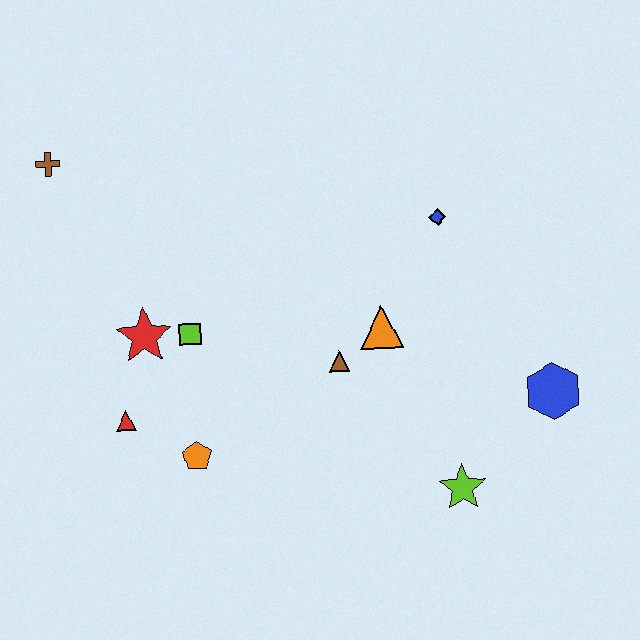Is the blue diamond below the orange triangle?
No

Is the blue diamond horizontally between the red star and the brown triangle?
No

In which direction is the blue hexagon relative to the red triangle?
The blue hexagon is to the right of the red triangle.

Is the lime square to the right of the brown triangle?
No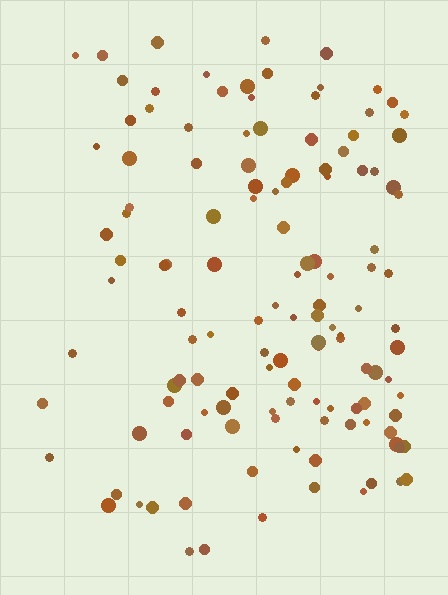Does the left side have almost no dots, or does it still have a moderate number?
Still a moderate number, just noticeably fewer than the right.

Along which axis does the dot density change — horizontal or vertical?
Horizontal.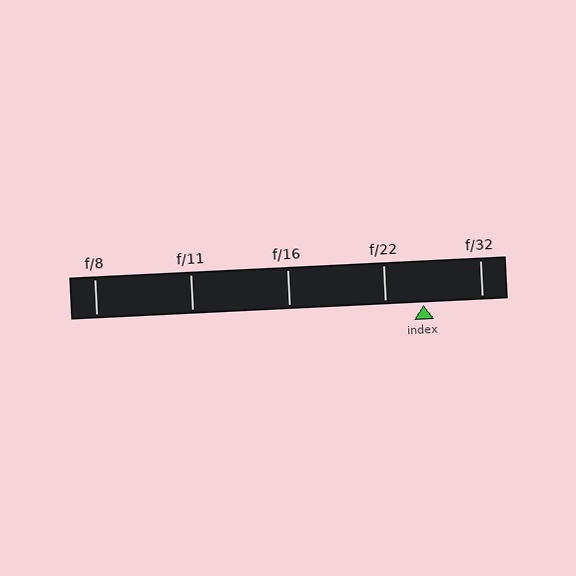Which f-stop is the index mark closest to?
The index mark is closest to f/22.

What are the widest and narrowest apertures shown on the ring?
The widest aperture shown is f/8 and the narrowest is f/32.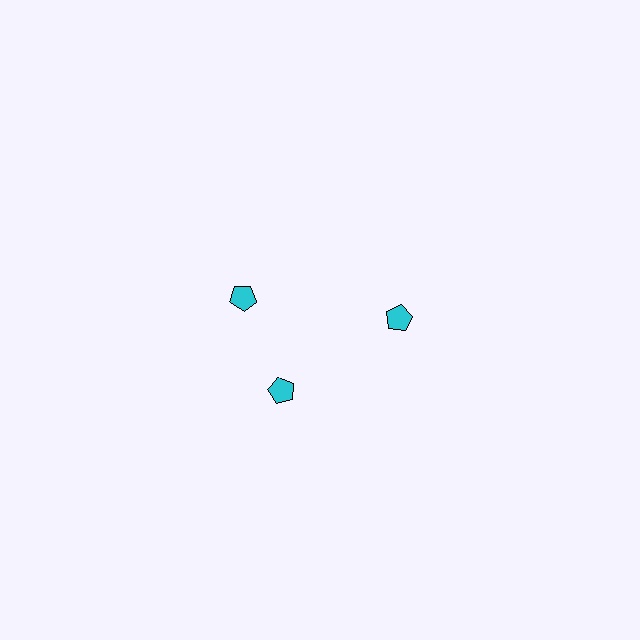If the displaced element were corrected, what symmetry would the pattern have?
It would have 3-fold rotational symmetry — the pattern would map onto itself every 120 degrees.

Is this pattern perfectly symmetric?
No. The 3 cyan pentagons are arranged in a ring, but one element near the 11 o'clock position is rotated out of alignment along the ring, breaking the 3-fold rotational symmetry.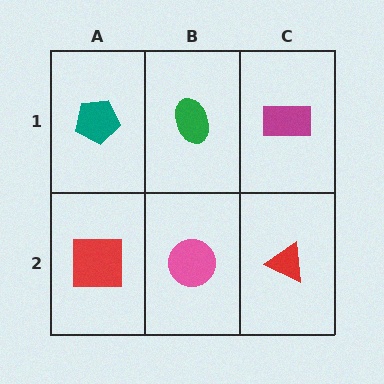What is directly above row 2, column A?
A teal pentagon.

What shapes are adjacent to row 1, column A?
A red square (row 2, column A), a green ellipse (row 1, column B).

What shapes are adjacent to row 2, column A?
A teal pentagon (row 1, column A), a pink circle (row 2, column B).